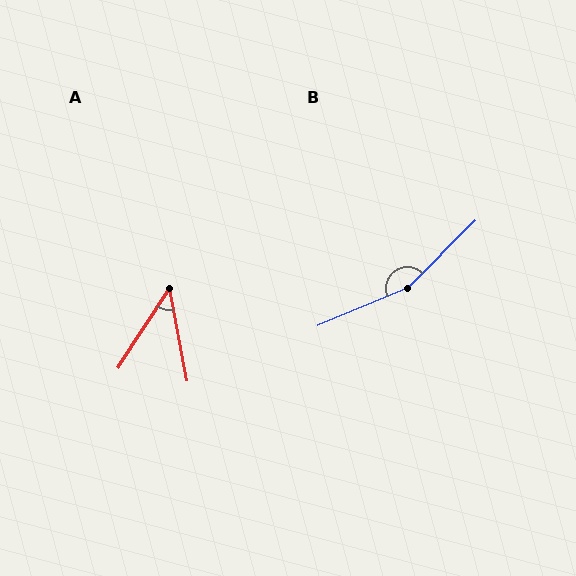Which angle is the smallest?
A, at approximately 44 degrees.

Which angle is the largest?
B, at approximately 158 degrees.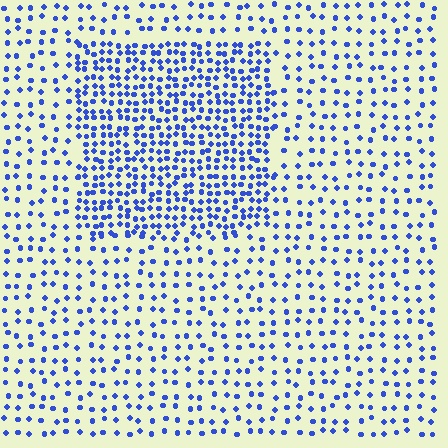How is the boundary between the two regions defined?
The boundary is defined by a change in element density (approximately 2.2x ratio). All elements are the same color, size, and shape.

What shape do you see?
I see a rectangle.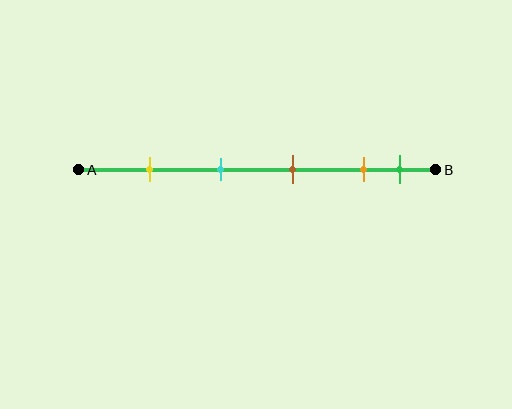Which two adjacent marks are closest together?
The orange and green marks are the closest adjacent pair.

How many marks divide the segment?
There are 5 marks dividing the segment.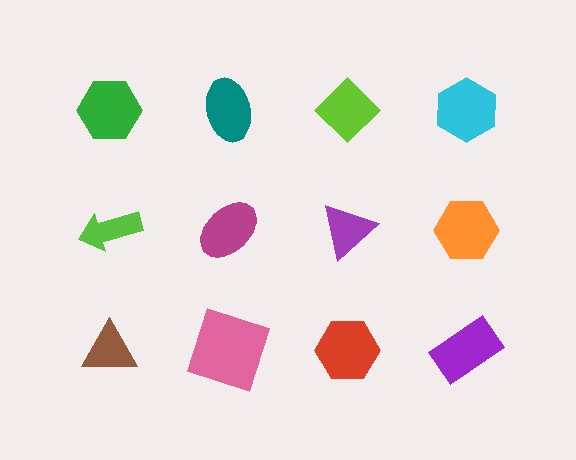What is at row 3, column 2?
A pink square.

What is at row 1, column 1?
A green hexagon.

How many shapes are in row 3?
4 shapes.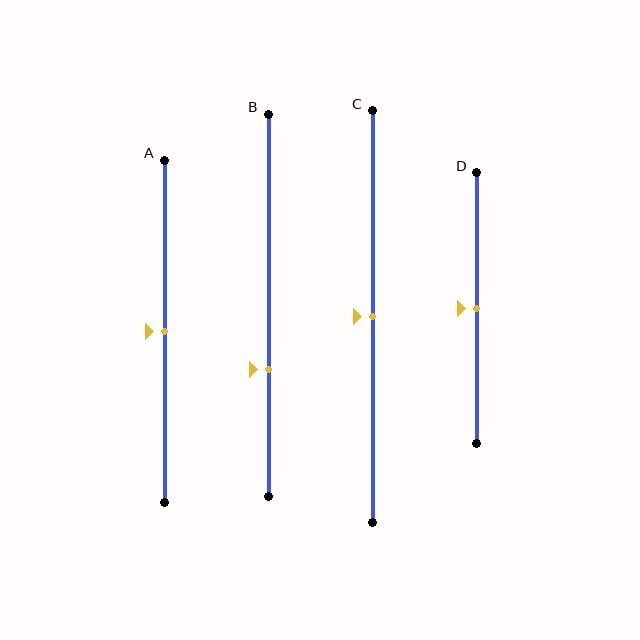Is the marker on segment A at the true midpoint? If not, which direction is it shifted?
Yes, the marker on segment A is at the true midpoint.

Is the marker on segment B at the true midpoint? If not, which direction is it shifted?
No, the marker on segment B is shifted downward by about 17% of the segment length.